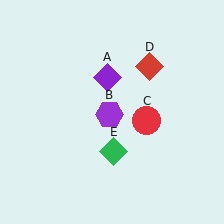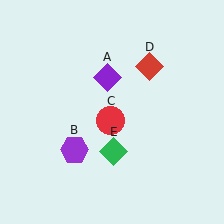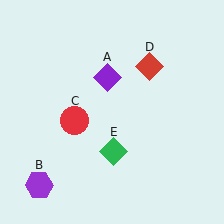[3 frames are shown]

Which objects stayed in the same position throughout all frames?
Purple diamond (object A) and red diamond (object D) and green diamond (object E) remained stationary.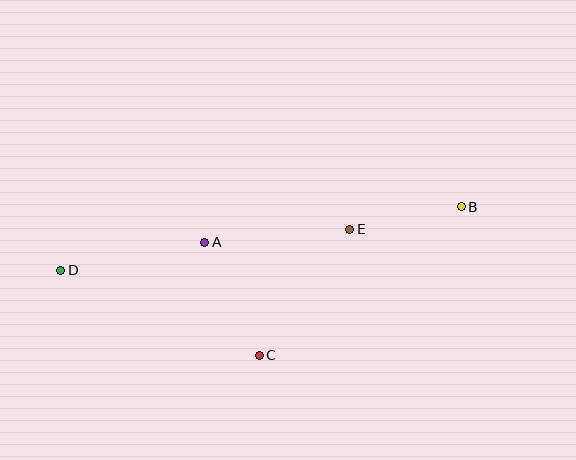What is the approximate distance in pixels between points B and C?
The distance between B and C is approximately 251 pixels.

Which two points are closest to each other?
Points B and E are closest to each other.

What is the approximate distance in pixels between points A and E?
The distance between A and E is approximately 146 pixels.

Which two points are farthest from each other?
Points B and D are farthest from each other.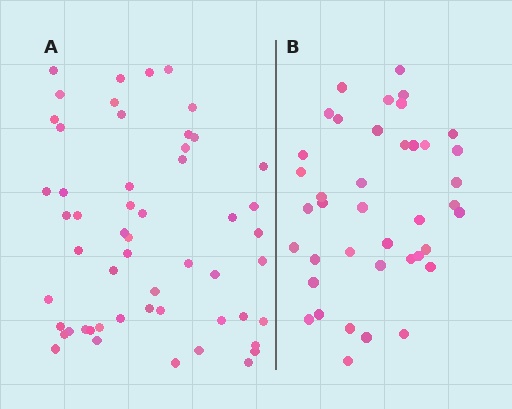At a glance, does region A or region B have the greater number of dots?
Region A (the left region) has more dots.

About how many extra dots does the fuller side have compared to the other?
Region A has approximately 15 more dots than region B.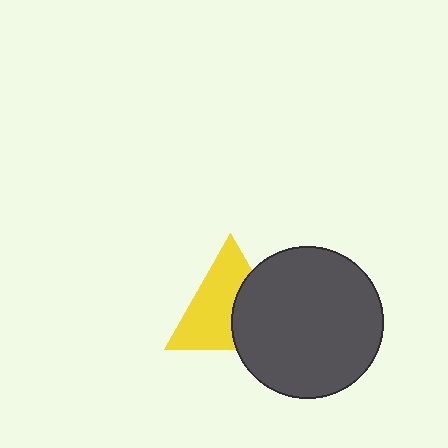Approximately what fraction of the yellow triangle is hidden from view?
Roughly 40% of the yellow triangle is hidden behind the dark gray circle.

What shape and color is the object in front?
The object in front is a dark gray circle.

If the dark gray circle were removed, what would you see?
You would see the complete yellow triangle.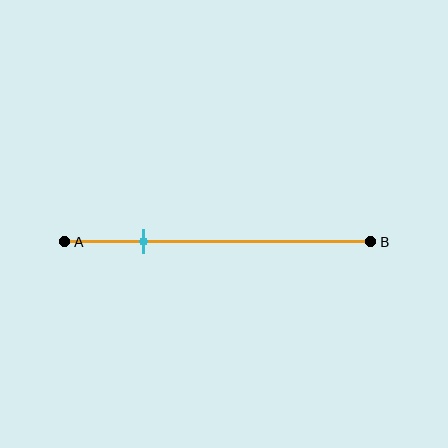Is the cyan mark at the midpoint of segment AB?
No, the mark is at about 25% from A, not at the 50% midpoint.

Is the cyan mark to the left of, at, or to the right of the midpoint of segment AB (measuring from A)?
The cyan mark is to the left of the midpoint of segment AB.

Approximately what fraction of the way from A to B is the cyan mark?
The cyan mark is approximately 25% of the way from A to B.